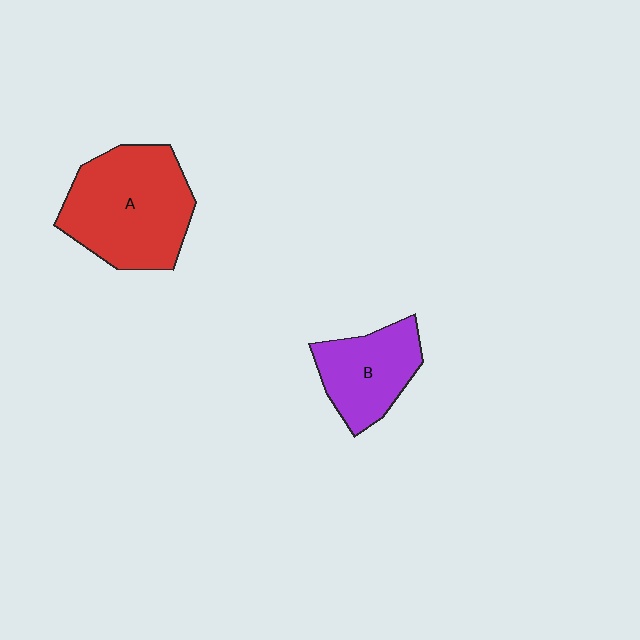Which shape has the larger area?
Shape A (red).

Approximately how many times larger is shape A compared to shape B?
Approximately 1.6 times.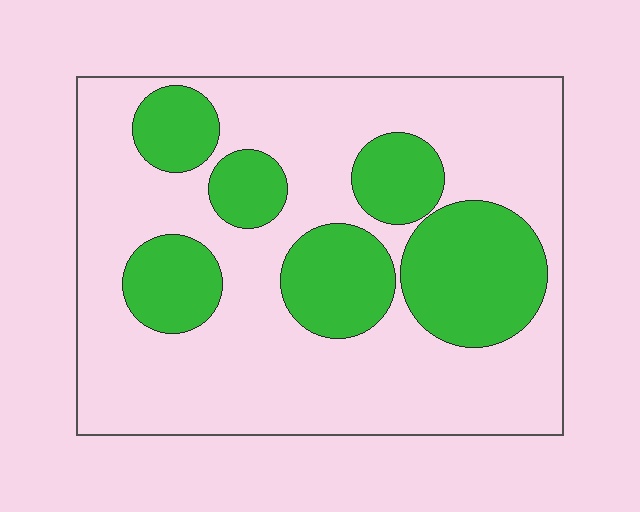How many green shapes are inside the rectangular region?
6.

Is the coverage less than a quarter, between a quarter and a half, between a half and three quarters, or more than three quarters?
Between a quarter and a half.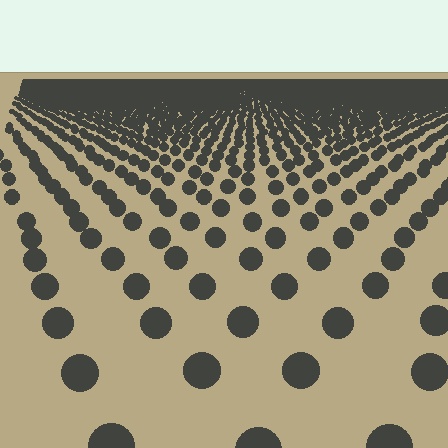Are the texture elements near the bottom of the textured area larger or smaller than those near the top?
Larger. Near the bottom, elements are closer to the viewer and appear at a bigger on-screen size.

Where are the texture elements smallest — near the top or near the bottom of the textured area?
Near the top.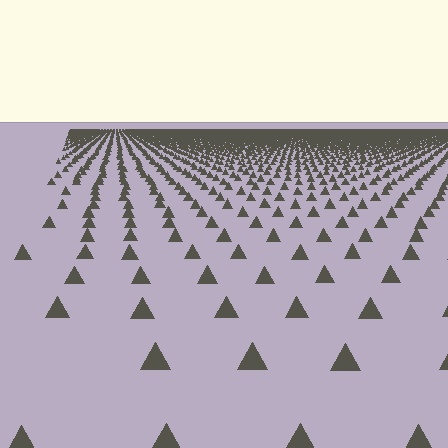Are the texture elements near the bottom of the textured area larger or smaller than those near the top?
Larger. Near the bottom, elements are closer to the viewer and appear at a bigger on-screen size.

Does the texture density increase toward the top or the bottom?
Density increases toward the top.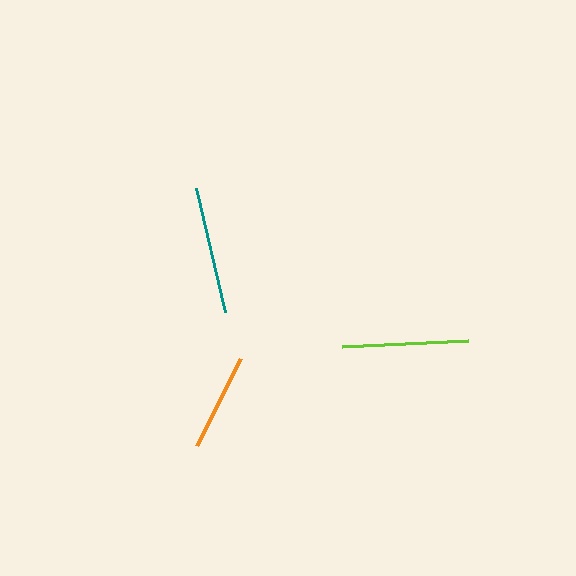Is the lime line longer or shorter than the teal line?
The teal line is longer than the lime line.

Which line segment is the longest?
The teal line is the longest at approximately 127 pixels.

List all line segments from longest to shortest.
From longest to shortest: teal, lime, orange.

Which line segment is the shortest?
The orange line is the shortest at approximately 98 pixels.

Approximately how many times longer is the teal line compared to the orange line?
The teal line is approximately 1.3 times the length of the orange line.